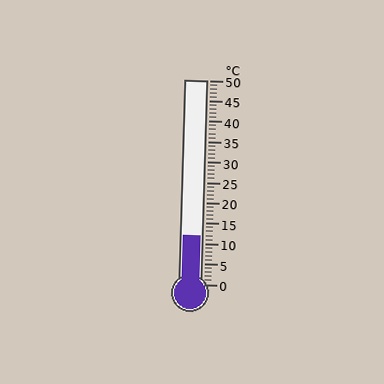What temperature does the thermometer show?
The thermometer shows approximately 12°C.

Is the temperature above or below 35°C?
The temperature is below 35°C.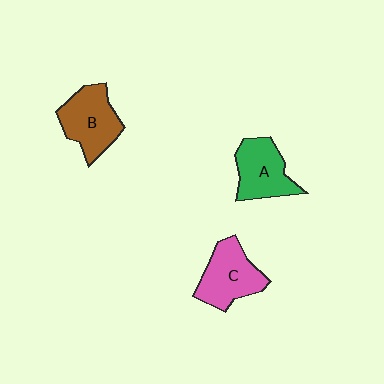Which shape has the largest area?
Shape B (brown).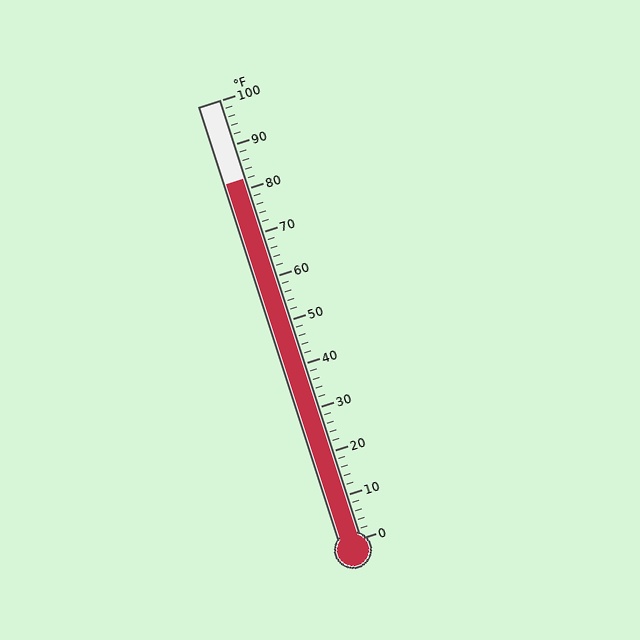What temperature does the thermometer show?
The thermometer shows approximately 82°F.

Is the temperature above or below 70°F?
The temperature is above 70°F.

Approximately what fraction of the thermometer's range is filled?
The thermometer is filled to approximately 80% of its range.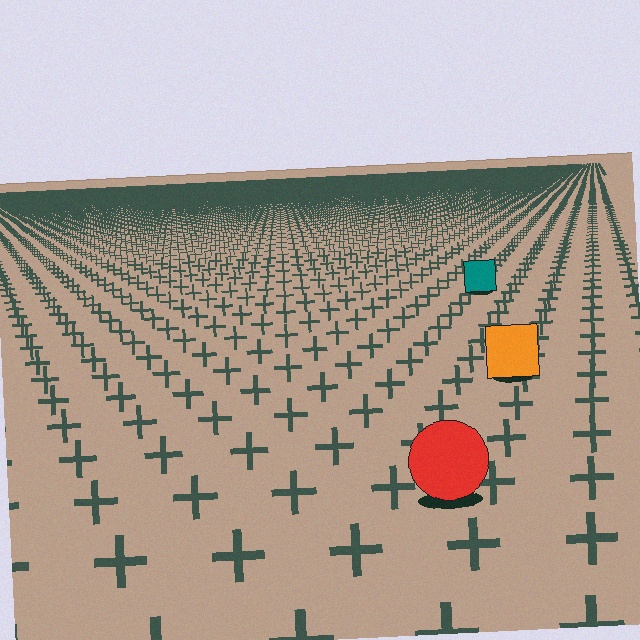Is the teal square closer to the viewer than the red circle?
No. The red circle is closer — you can tell from the texture gradient: the ground texture is coarser near it.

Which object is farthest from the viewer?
The teal square is farthest from the viewer. It appears smaller and the ground texture around it is denser.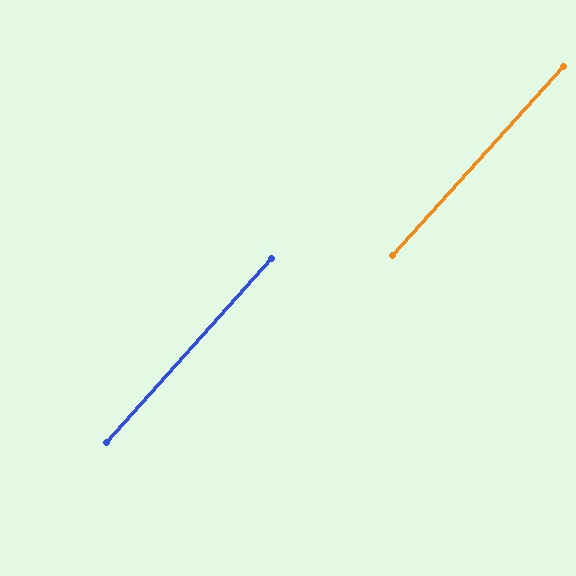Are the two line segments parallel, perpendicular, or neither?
Parallel — their directions differ by only 0.5°.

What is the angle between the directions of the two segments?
Approximately 1 degree.